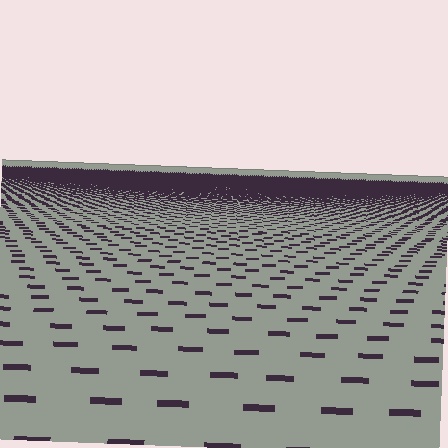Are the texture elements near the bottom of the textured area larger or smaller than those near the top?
Larger. Near the bottom, elements are closer to the viewer and appear at a bigger on-screen size.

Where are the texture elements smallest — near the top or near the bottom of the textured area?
Near the top.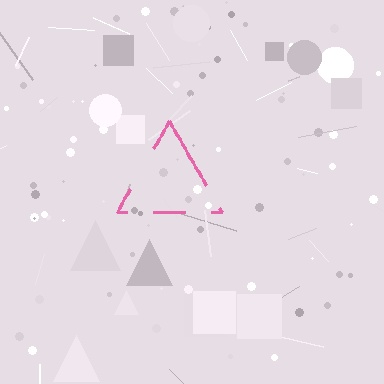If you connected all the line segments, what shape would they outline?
They would outline a triangle.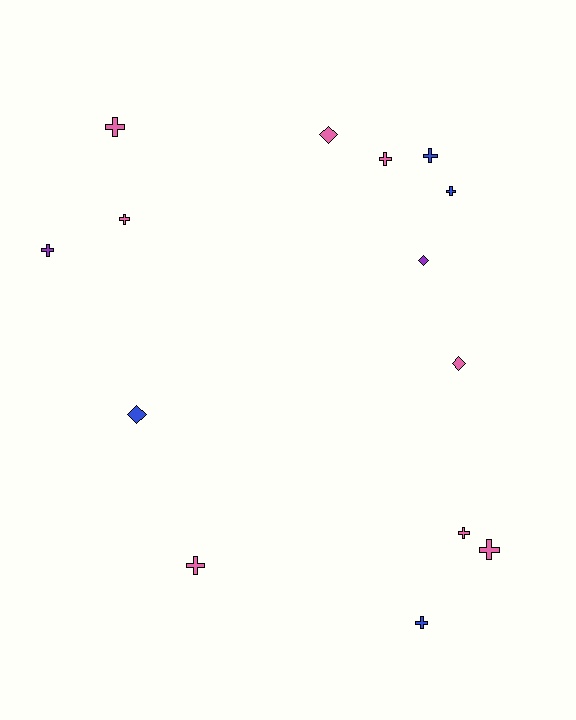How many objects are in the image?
There are 14 objects.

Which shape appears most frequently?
Cross, with 10 objects.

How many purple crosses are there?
There is 1 purple cross.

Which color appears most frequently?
Pink, with 8 objects.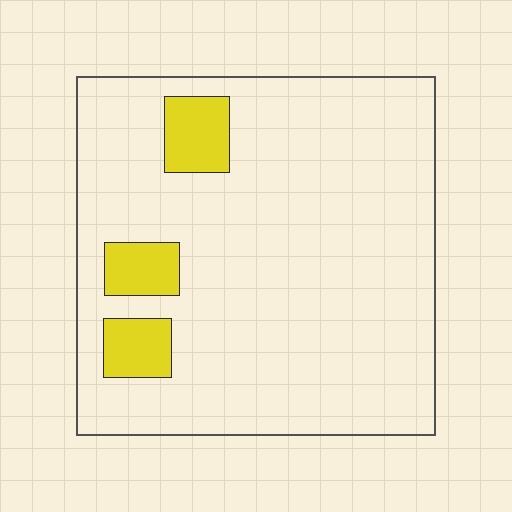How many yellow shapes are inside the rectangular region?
3.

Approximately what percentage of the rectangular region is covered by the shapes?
Approximately 10%.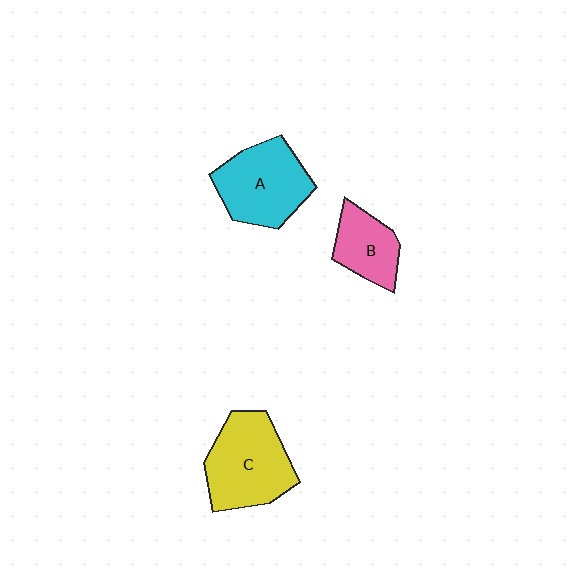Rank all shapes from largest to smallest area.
From largest to smallest: C (yellow), A (cyan), B (pink).